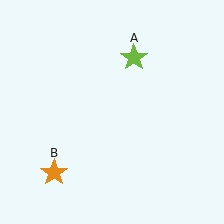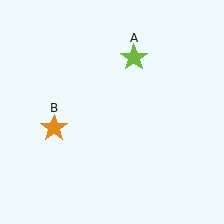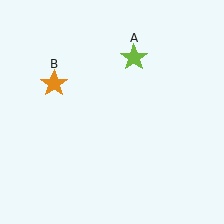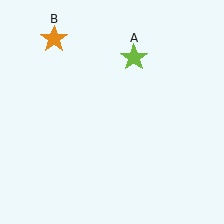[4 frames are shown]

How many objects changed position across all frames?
1 object changed position: orange star (object B).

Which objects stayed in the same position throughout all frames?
Lime star (object A) remained stationary.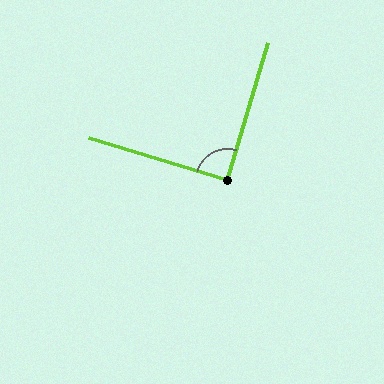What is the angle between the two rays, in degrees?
Approximately 90 degrees.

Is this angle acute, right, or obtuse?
It is approximately a right angle.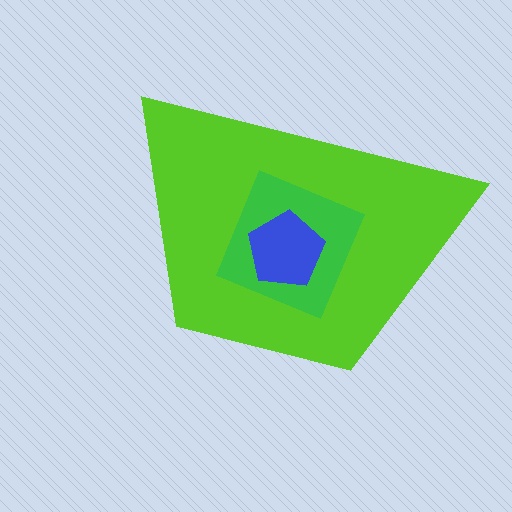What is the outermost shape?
The lime trapezoid.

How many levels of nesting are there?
3.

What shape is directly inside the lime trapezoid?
The green square.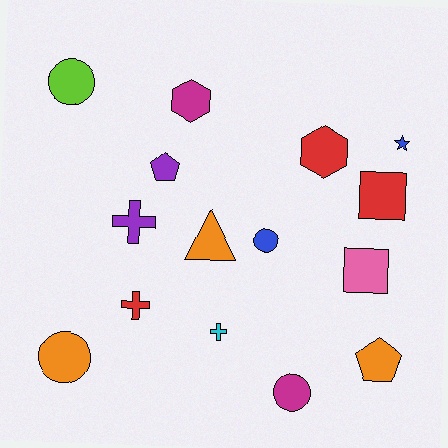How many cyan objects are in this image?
There is 1 cyan object.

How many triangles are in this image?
There is 1 triangle.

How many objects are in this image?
There are 15 objects.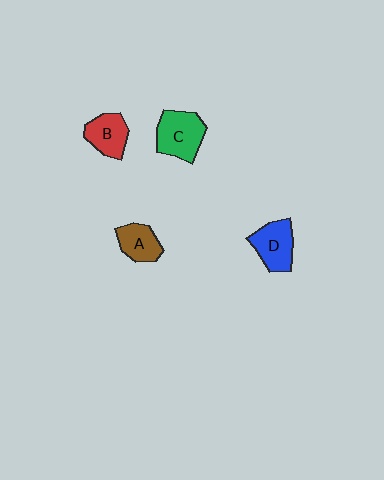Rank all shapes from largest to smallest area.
From largest to smallest: C (green), D (blue), B (red), A (brown).